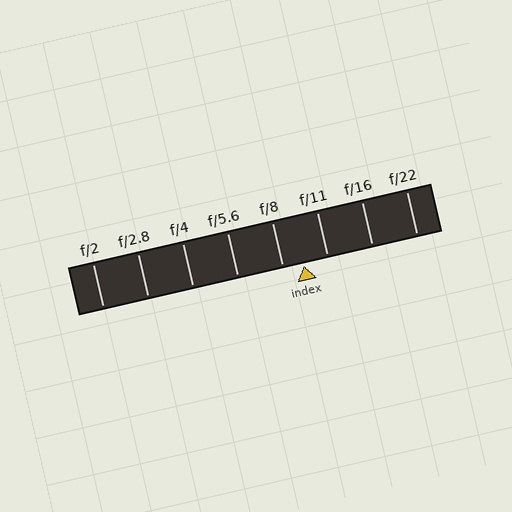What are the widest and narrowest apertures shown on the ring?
The widest aperture shown is f/2 and the narrowest is f/22.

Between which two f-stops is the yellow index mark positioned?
The index mark is between f/8 and f/11.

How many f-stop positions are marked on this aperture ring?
There are 8 f-stop positions marked.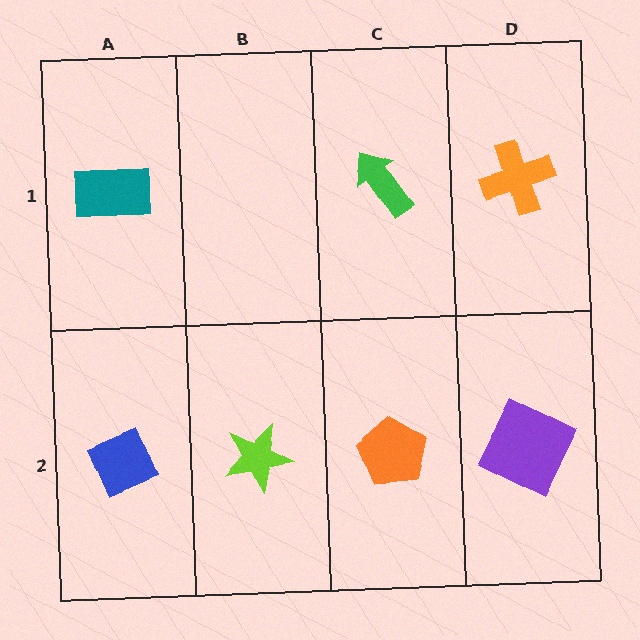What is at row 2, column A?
A blue diamond.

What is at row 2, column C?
An orange pentagon.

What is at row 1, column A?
A teal rectangle.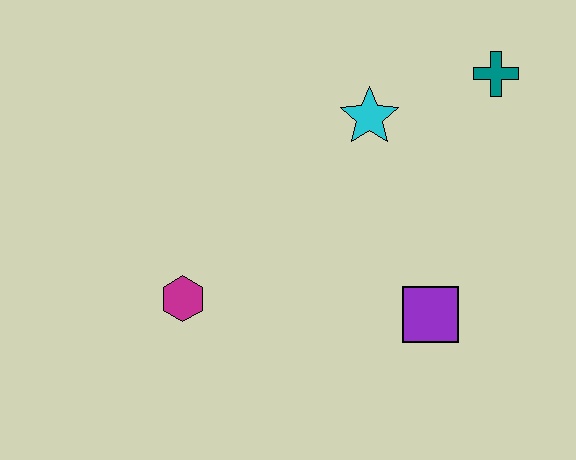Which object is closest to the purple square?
The cyan star is closest to the purple square.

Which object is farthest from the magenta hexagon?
The teal cross is farthest from the magenta hexagon.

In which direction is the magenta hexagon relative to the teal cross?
The magenta hexagon is to the left of the teal cross.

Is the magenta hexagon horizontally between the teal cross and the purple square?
No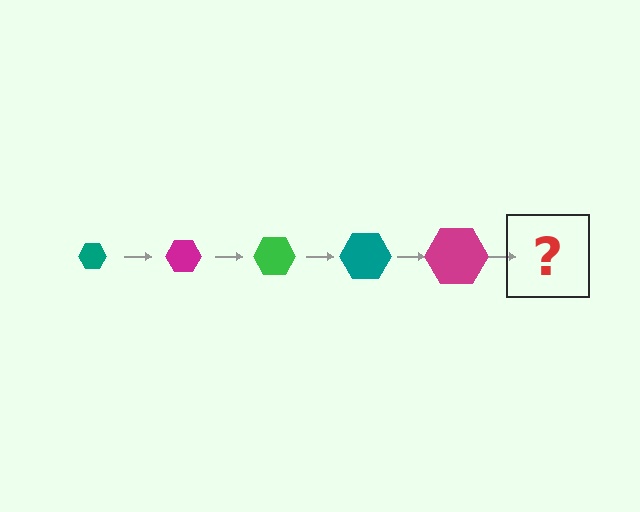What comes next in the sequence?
The next element should be a green hexagon, larger than the previous one.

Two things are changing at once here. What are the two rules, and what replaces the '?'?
The two rules are that the hexagon grows larger each step and the color cycles through teal, magenta, and green. The '?' should be a green hexagon, larger than the previous one.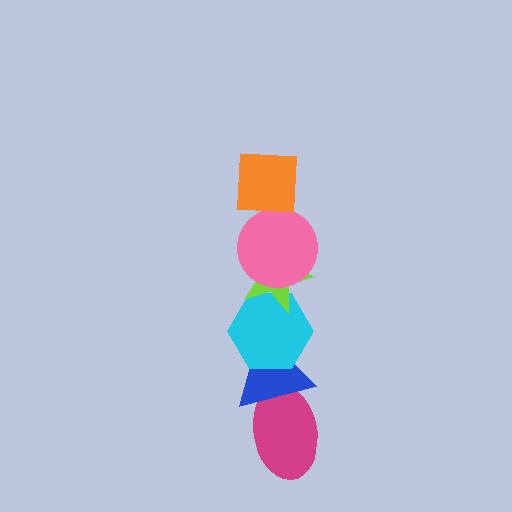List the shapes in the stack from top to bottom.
From top to bottom: the orange square, the pink circle, the lime star, the cyan hexagon, the blue triangle, the magenta ellipse.